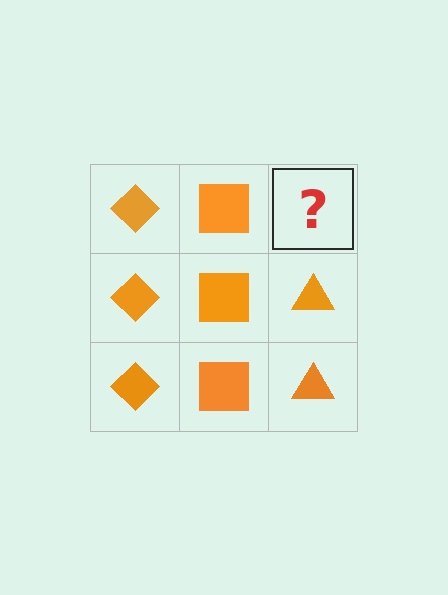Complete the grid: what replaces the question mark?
The question mark should be replaced with an orange triangle.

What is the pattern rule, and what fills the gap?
The rule is that each column has a consistent shape. The gap should be filled with an orange triangle.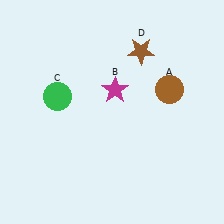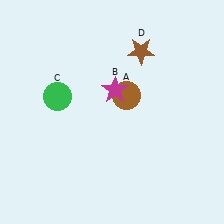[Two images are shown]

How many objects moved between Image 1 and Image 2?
1 object moved between the two images.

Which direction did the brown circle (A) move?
The brown circle (A) moved left.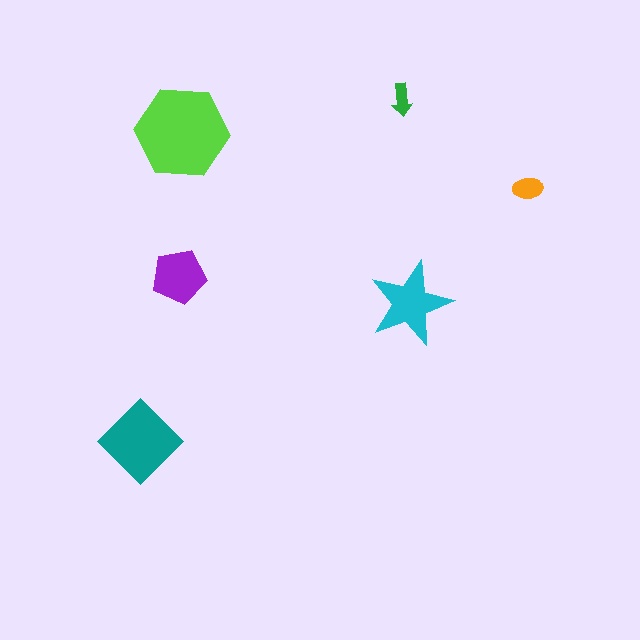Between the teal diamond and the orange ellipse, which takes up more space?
The teal diamond.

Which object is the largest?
The lime hexagon.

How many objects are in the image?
There are 6 objects in the image.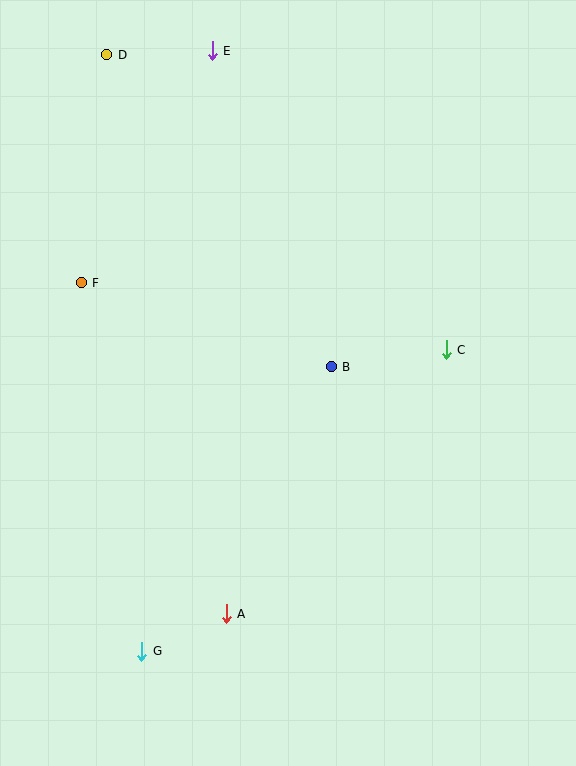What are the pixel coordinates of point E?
Point E is at (212, 51).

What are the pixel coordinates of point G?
Point G is at (142, 651).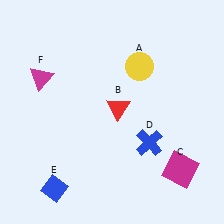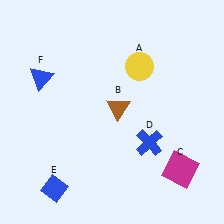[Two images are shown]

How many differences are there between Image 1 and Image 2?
There are 2 differences between the two images.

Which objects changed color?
B changed from red to brown. F changed from magenta to blue.